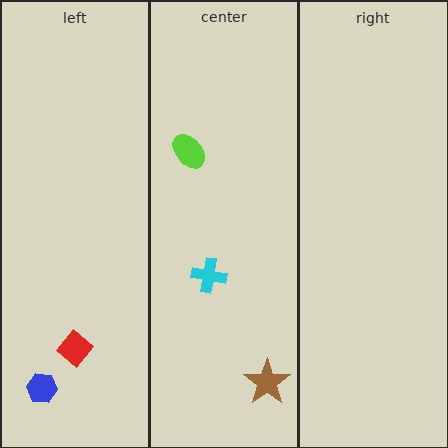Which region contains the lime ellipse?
The center region.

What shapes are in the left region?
The blue hexagon, the red diamond.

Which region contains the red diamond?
The left region.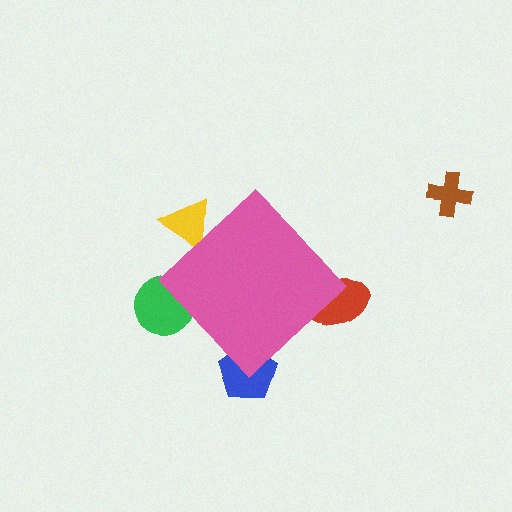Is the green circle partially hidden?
Yes, the green circle is partially hidden behind the pink diamond.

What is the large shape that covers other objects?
A pink diamond.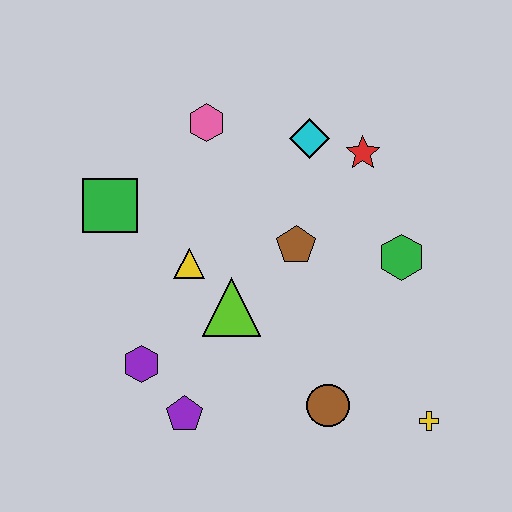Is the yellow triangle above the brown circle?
Yes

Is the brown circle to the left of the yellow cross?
Yes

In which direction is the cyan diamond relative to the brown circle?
The cyan diamond is above the brown circle.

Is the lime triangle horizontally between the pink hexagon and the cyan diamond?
Yes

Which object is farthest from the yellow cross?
The green square is farthest from the yellow cross.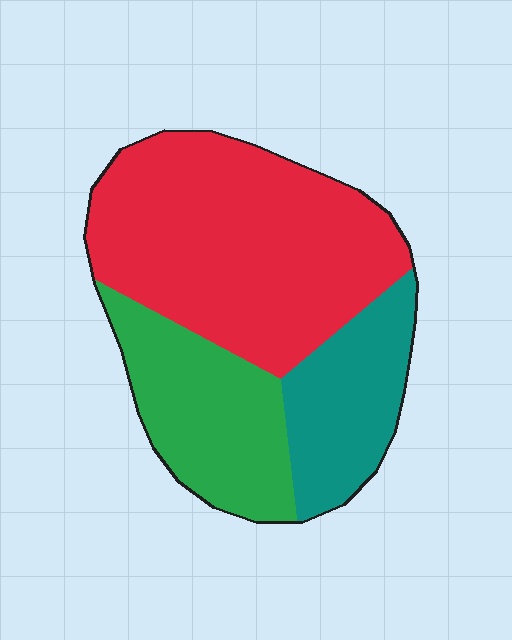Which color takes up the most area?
Red, at roughly 55%.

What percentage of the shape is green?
Green takes up about one quarter (1/4) of the shape.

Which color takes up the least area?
Teal, at roughly 20%.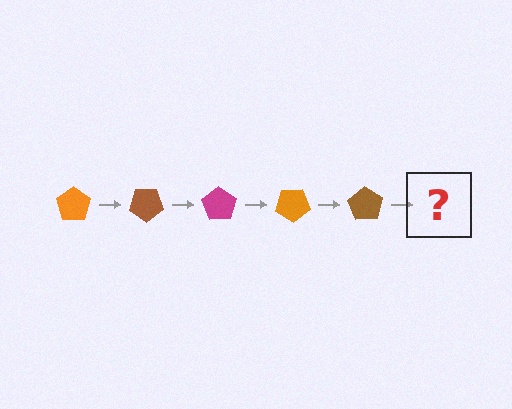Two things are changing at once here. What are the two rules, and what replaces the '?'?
The two rules are that it rotates 35 degrees each step and the color cycles through orange, brown, and magenta. The '?' should be a magenta pentagon, rotated 175 degrees from the start.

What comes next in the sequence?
The next element should be a magenta pentagon, rotated 175 degrees from the start.